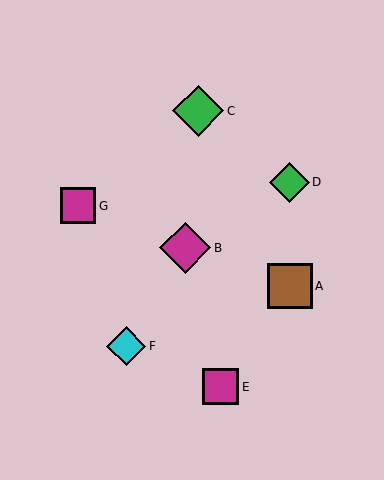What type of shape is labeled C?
Shape C is a green diamond.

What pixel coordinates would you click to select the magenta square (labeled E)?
Click at (220, 387) to select the magenta square E.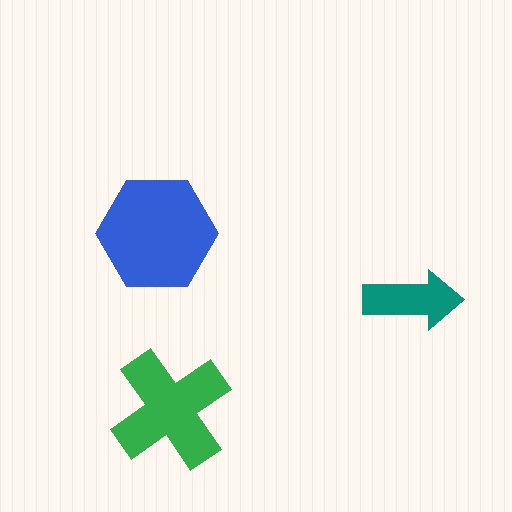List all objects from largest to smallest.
The blue hexagon, the green cross, the teal arrow.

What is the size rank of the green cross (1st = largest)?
2nd.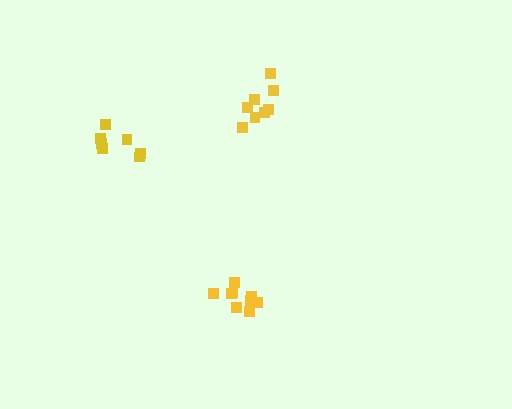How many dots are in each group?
Group 1: 9 dots, Group 2: 7 dots, Group 3: 8 dots (24 total).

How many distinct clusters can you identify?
There are 3 distinct clusters.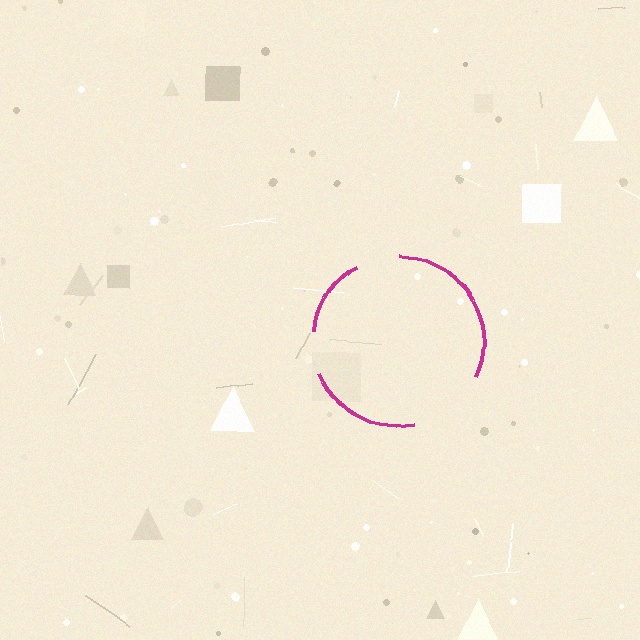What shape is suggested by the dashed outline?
The dashed outline suggests a circle.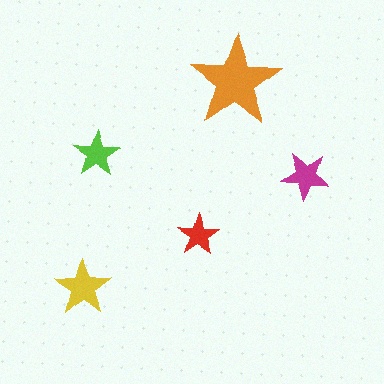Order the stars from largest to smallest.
the orange one, the yellow one, the magenta one, the lime one, the red one.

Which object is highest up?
The orange star is topmost.